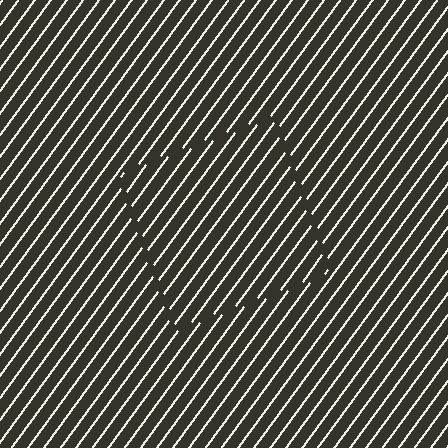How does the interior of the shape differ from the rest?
The interior of the shape contains the same grating, shifted by half a period — the contour is defined by the phase discontinuity where line-ends from the inner and outer gratings abut.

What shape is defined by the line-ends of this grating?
An illusory square. The interior of the shape contains the same grating, shifted by half a period — the contour is defined by the phase discontinuity where line-ends from the inner and outer gratings abut.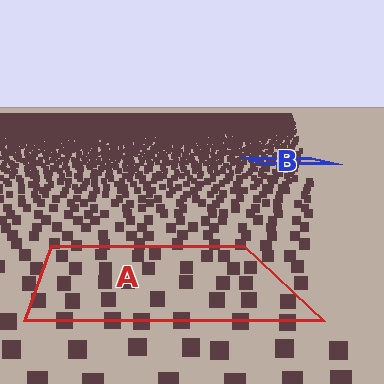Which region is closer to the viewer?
Region A is closer. The texture elements there are larger and more spread out.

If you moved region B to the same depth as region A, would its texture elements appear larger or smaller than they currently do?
They would appear larger. At a closer depth, the same texture elements are projected at a bigger on-screen size.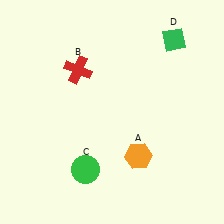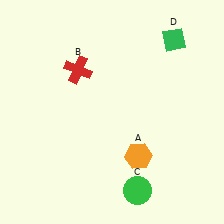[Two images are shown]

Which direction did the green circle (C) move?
The green circle (C) moved right.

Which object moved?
The green circle (C) moved right.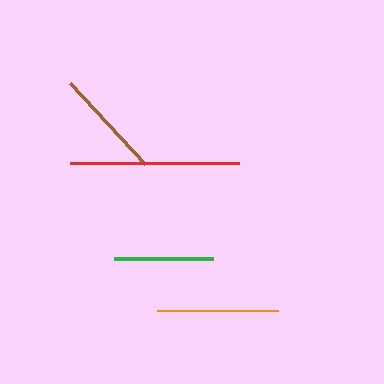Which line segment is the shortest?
The green line is the shortest at approximately 99 pixels.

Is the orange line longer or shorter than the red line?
The red line is longer than the orange line.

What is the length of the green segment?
The green segment is approximately 99 pixels long.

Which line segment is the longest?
The red line is the longest at approximately 169 pixels.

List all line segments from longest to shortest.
From longest to shortest: red, orange, brown, green.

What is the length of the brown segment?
The brown segment is approximately 111 pixels long.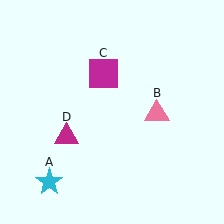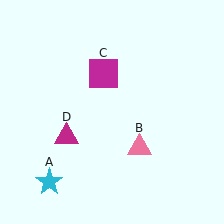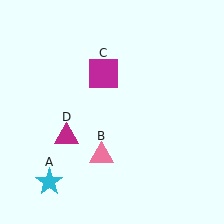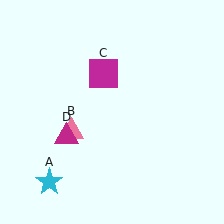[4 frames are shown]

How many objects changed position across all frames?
1 object changed position: pink triangle (object B).